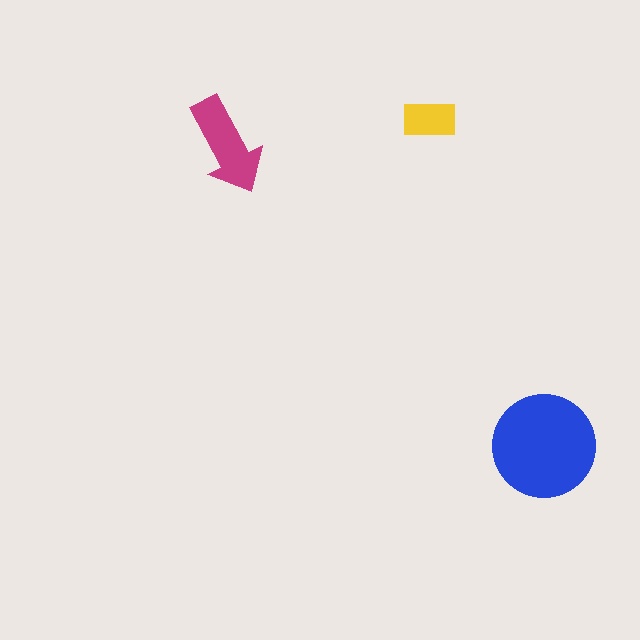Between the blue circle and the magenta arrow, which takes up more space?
The blue circle.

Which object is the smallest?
The yellow rectangle.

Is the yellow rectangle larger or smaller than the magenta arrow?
Smaller.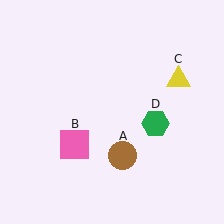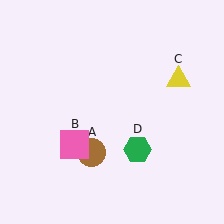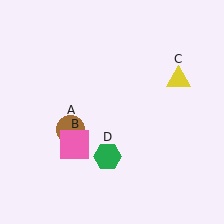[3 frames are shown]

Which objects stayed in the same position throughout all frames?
Pink square (object B) and yellow triangle (object C) remained stationary.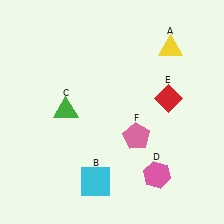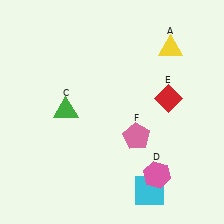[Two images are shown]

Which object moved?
The cyan square (B) moved right.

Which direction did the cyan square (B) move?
The cyan square (B) moved right.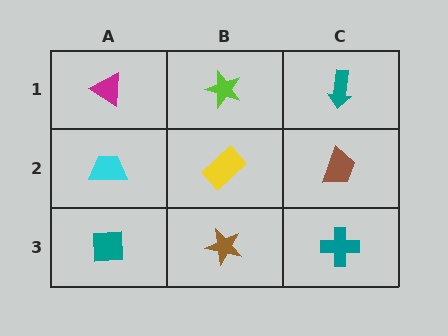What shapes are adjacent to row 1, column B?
A yellow rectangle (row 2, column B), a magenta triangle (row 1, column A), a teal arrow (row 1, column C).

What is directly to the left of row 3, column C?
A brown star.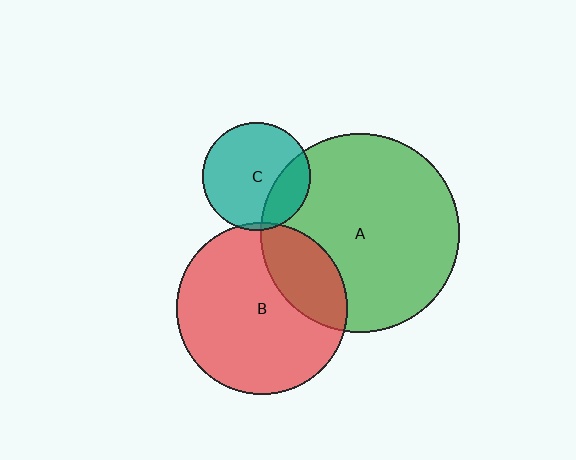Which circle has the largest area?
Circle A (green).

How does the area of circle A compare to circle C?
Approximately 3.4 times.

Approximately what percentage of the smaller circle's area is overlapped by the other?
Approximately 5%.